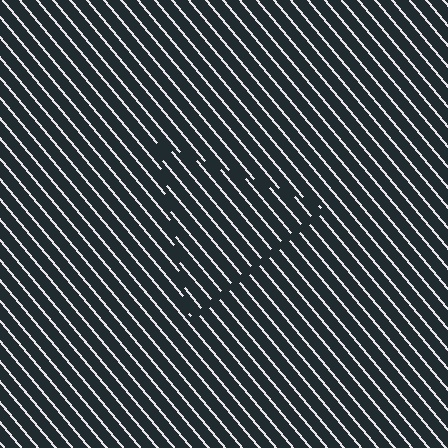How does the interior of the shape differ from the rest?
The interior of the shape contains the same grating, shifted by half a period — the contour is defined by the phase discontinuity where line-ends from the inner and outer gratings abut.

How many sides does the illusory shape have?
3 sides — the line-ends trace a triangle.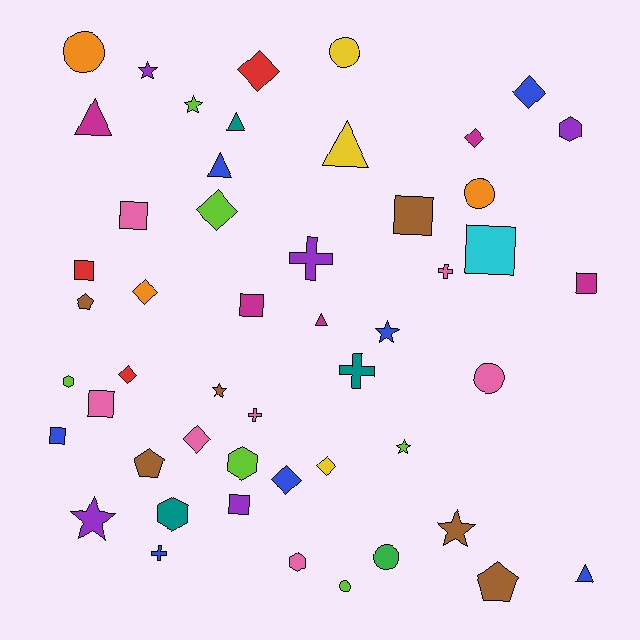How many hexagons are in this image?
There are 5 hexagons.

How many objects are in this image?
There are 50 objects.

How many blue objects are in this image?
There are 7 blue objects.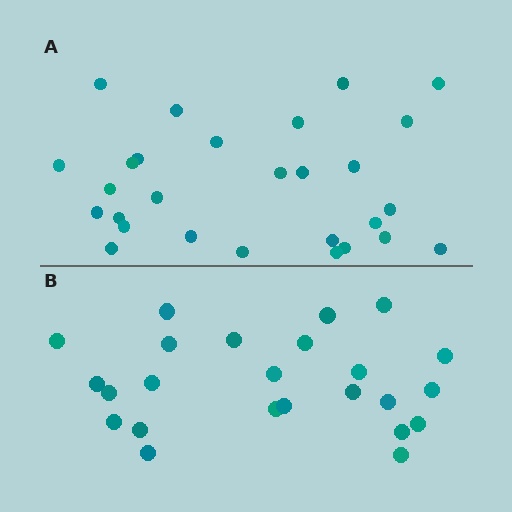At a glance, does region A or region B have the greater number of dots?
Region A (the top region) has more dots.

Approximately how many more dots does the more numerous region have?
Region A has about 4 more dots than region B.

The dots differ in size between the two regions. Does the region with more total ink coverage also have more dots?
No. Region B has more total ink coverage because its dots are larger, but region A actually contains more individual dots. Total area can be misleading — the number of items is what matters here.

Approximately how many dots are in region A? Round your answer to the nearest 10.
About 30 dots. (The exact count is 28, which rounds to 30.)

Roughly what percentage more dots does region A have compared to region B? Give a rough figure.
About 15% more.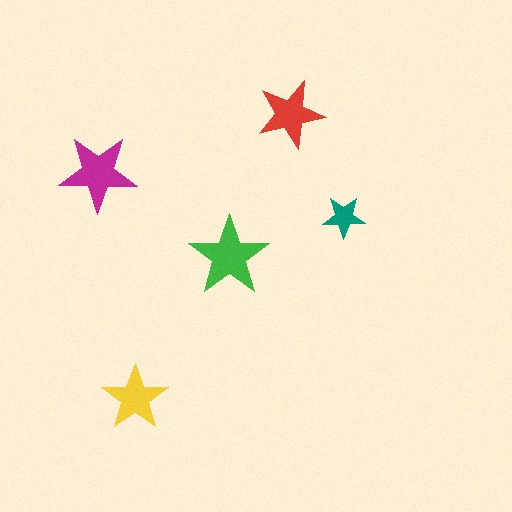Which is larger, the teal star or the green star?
The green one.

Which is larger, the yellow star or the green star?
The green one.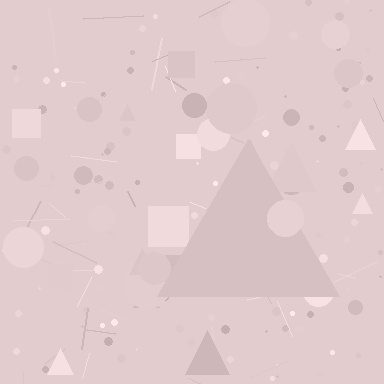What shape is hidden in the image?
A triangle is hidden in the image.